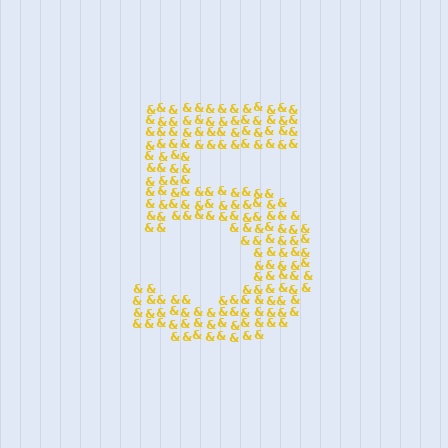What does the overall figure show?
The overall figure shows the digit 5.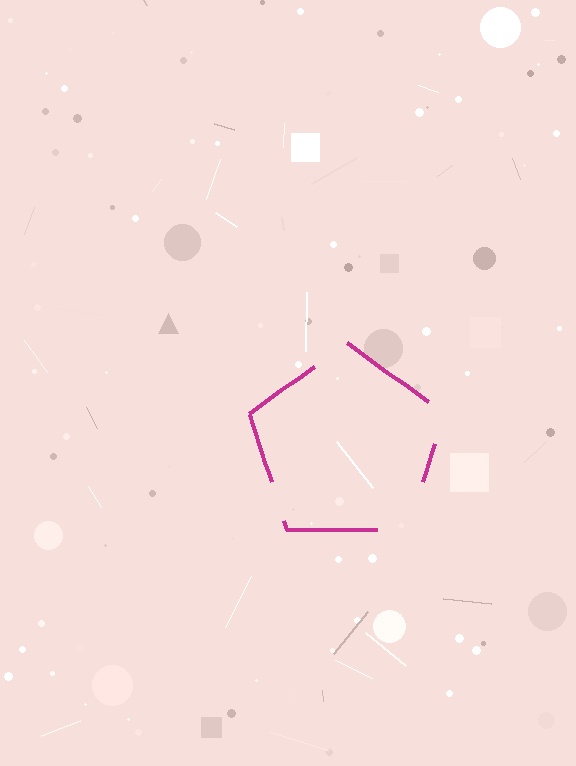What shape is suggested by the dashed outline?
The dashed outline suggests a pentagon.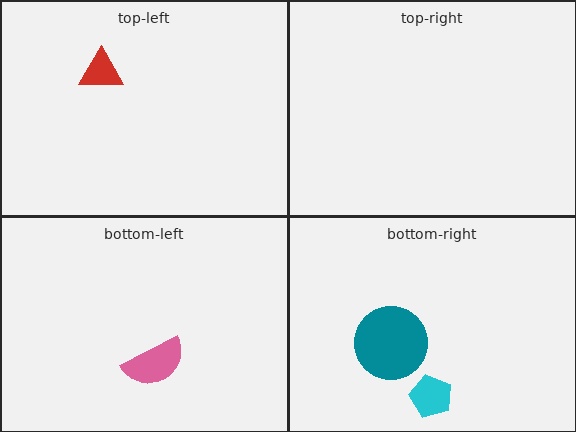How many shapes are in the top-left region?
1.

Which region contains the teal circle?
The bottom-right region.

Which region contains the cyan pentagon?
The bottom-right region.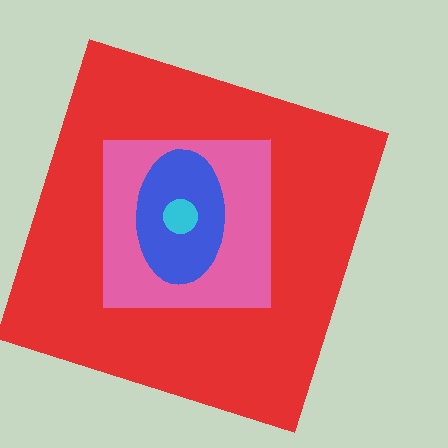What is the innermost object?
The cyan circle.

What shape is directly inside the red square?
The pink square.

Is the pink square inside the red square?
Yes.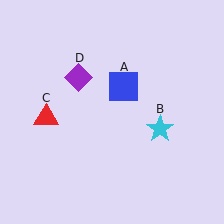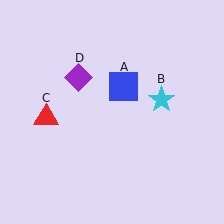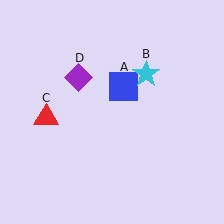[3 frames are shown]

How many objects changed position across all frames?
1 object changed position: cyan star (object B).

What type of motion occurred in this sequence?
The cyan star (object B) rotated counterclockwise around the center of the scene.